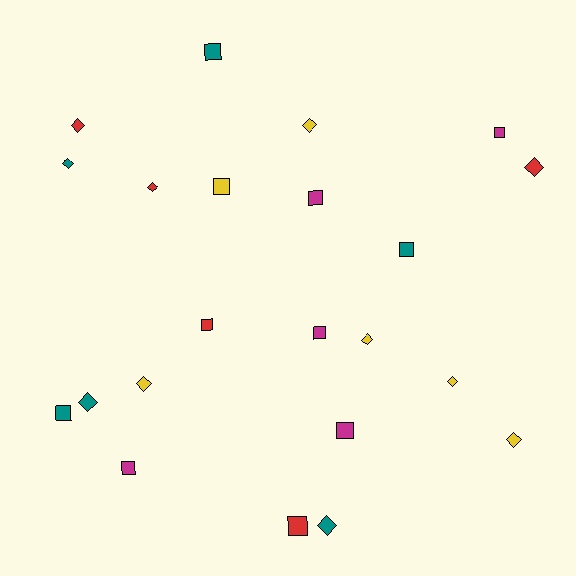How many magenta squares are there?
There are 5 magenta squares.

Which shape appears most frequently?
Square, with 11 objects.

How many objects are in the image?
There are 22 objects.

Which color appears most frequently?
Teal, with 6 objects.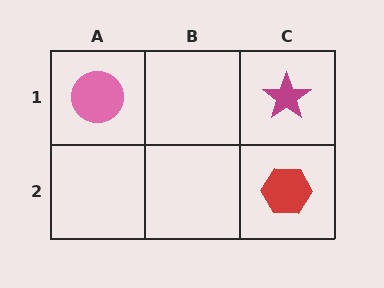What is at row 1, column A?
A pink circle.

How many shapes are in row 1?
2 shapes.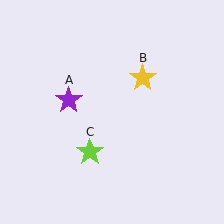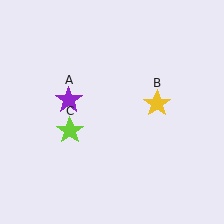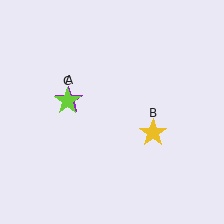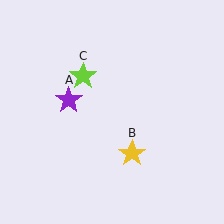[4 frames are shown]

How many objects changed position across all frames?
2 objects changed position: yellow star (object B), lime star (object C).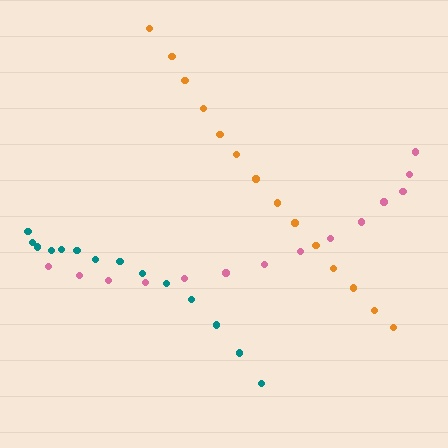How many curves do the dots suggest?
There are 3 distinct paths.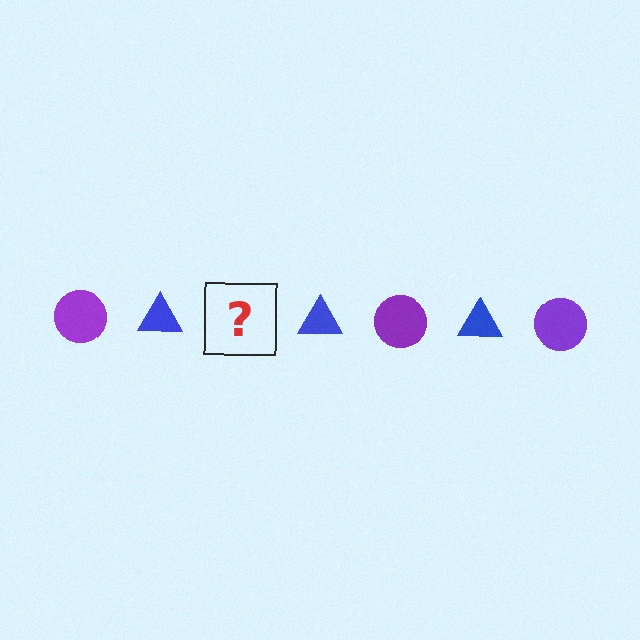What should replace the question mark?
The question mark should be replaced with a purple circle.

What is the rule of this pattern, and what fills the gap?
The rule is that the pattern alternates between purple circle and blue triangle. The gap should be filled with a purple circle.